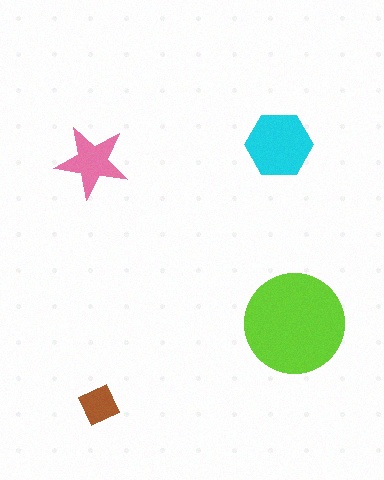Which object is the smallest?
The brown square.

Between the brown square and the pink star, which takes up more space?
The pink star.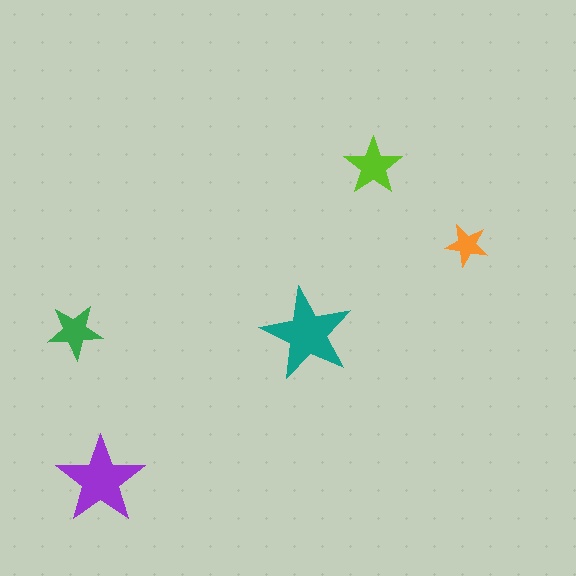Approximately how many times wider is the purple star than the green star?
About 1.5 times wider.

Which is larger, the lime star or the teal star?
The teal one.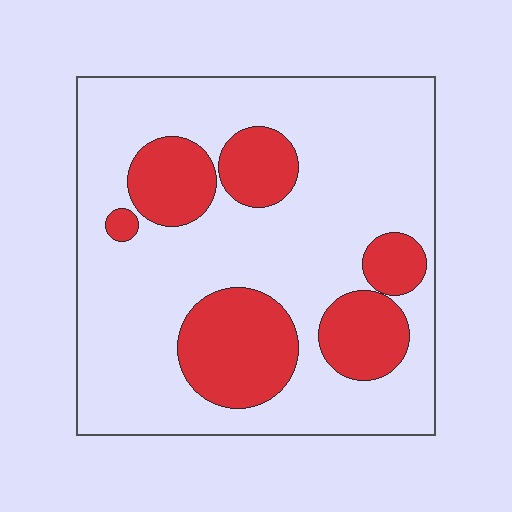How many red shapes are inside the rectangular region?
6.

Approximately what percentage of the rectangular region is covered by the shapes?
Approximately 25%.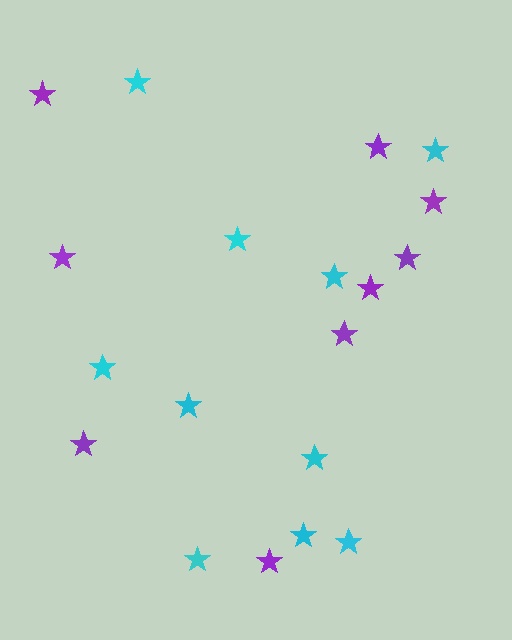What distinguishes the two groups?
There are 2 groups: one group of cyan stars (10) and one group of purple stars (9).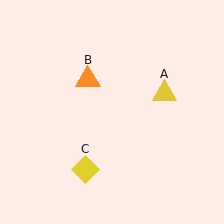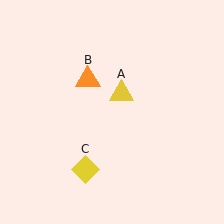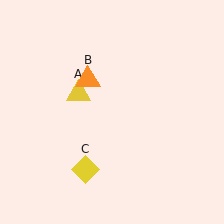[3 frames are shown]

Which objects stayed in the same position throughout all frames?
Orange triangle (object B) and yellow diamond (object C) remained stationary.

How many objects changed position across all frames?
1 object changed position: yellow triangle (object A).